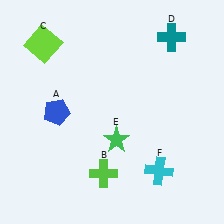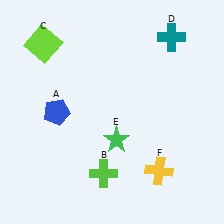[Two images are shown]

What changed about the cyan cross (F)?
In Image 1, F is cyan. In Image 2, it changed to yellow.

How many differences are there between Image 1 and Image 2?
There is 1 difference between the two images.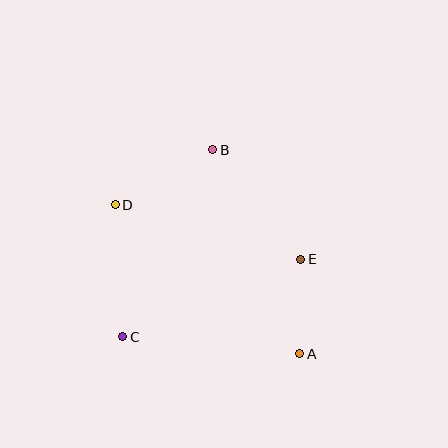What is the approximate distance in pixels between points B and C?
The distance between B and C is approximately 208 pixels.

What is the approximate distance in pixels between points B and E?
The distance between B and E is approximately 141 pixels.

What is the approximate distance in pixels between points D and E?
The distance between D and E is approximately 193 pixels.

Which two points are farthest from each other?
Points A and D are farthest from each other.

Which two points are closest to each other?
Points A and E are closest to each other.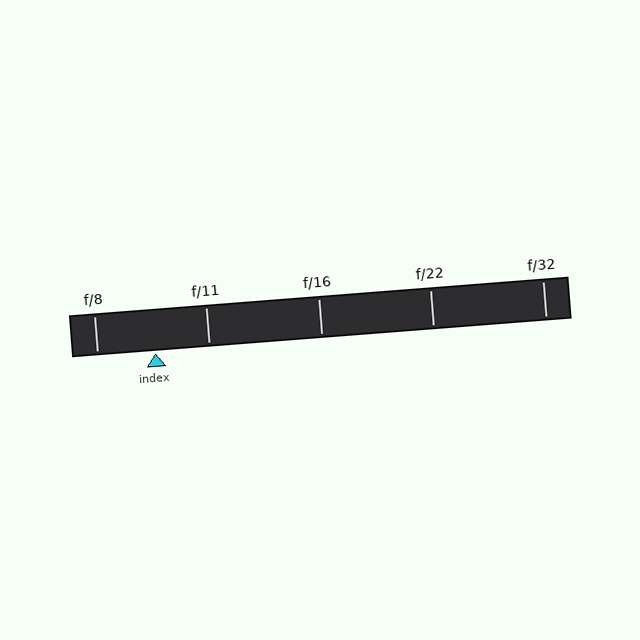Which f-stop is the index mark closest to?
The index mark is closest to f/11.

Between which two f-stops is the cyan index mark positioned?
The index mark is between f/8 and f/11.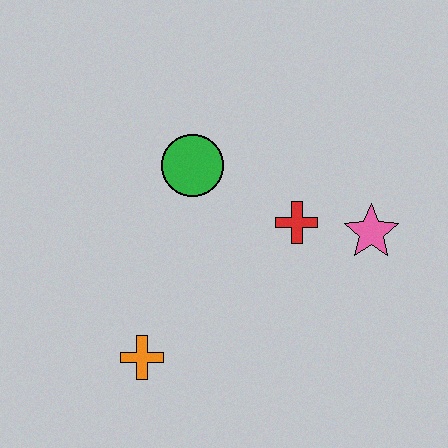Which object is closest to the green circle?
The red cross is closest to the green circle.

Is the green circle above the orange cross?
Yes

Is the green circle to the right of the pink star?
No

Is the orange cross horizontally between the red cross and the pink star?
No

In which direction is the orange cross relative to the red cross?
The orange cross is to the left of the red cross.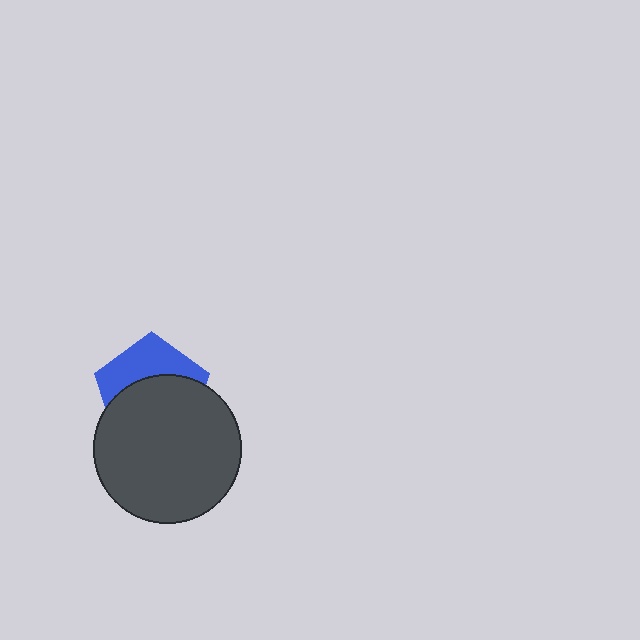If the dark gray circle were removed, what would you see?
You would see the complete blue pentagon.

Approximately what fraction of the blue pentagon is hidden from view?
Roughly 61% of the blue pentagon is hidden behind the dark gray circle.